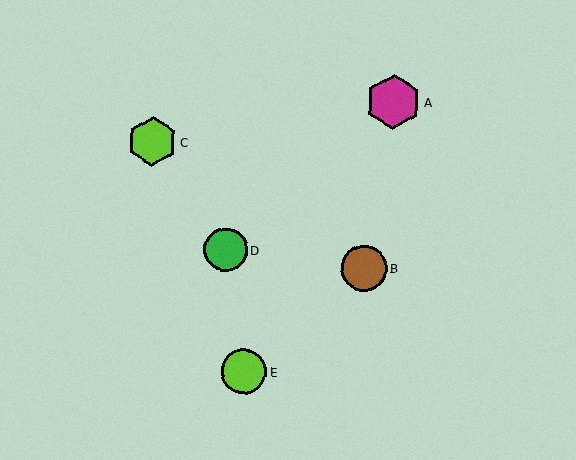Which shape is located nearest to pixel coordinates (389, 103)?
The magenta hexagon (labeled A) at (393, 102) is nearest to that location.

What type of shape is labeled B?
Shape B is a brown circle.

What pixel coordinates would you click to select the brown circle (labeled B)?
Click at (364, 268) to select the brown circle B.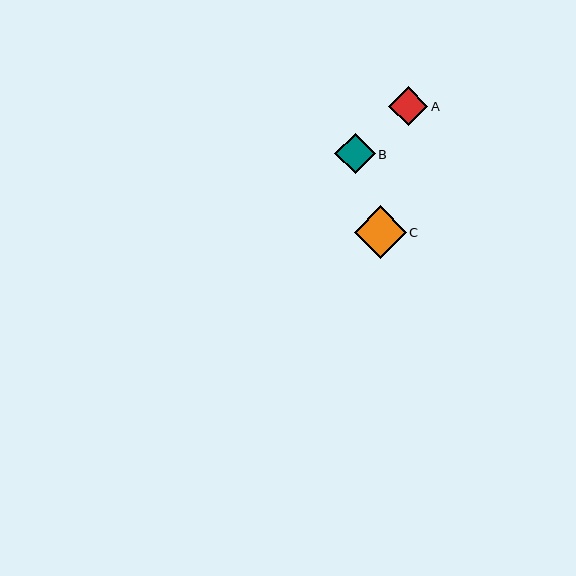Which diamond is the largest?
Diamond C is the largest with a size of approximately 52 pixels.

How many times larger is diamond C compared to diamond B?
Diamond C is approximately 1.3 times the size of diamond B.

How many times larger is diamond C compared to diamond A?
Diamond C is approximately 1.3 times the size of diamond A.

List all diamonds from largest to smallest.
From largest to smallest: C, B, A.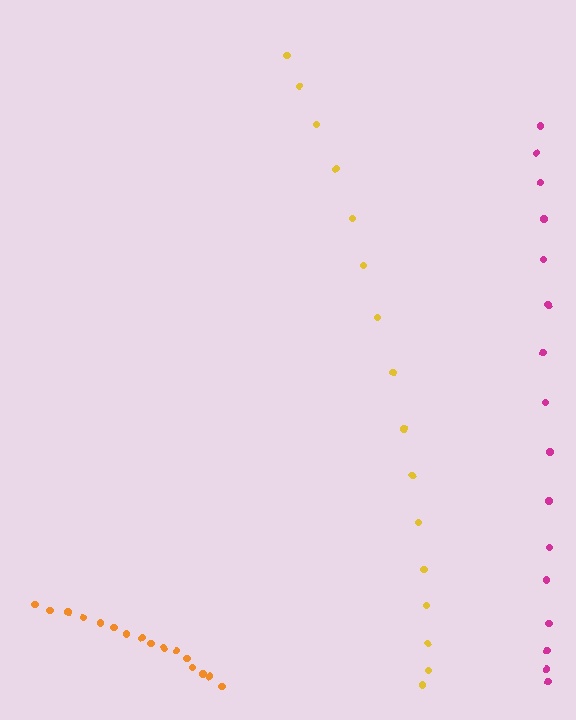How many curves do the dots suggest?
There are 3 distinct paths.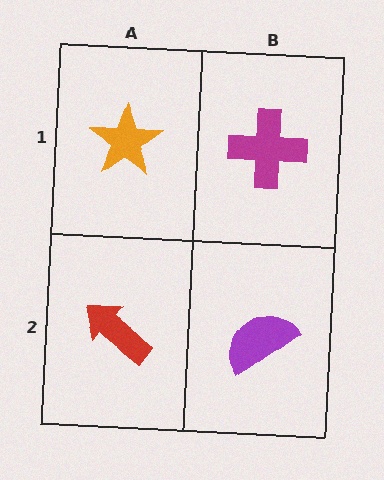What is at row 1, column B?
A magenta cross.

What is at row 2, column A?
A red arrow.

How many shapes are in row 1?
2 shapes.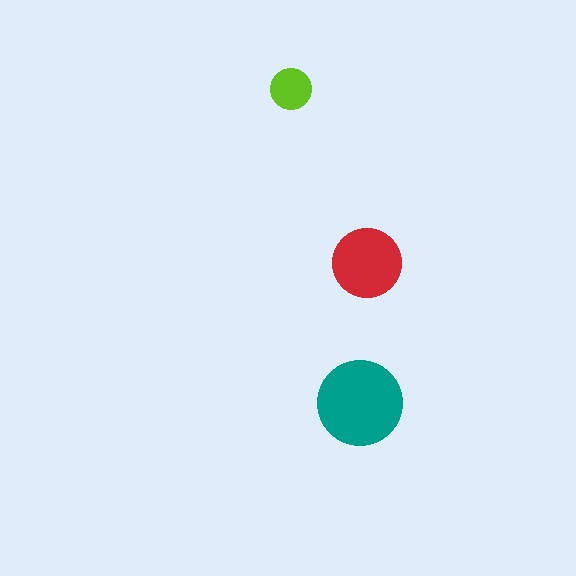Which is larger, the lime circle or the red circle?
The red one.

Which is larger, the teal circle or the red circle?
The teal one.